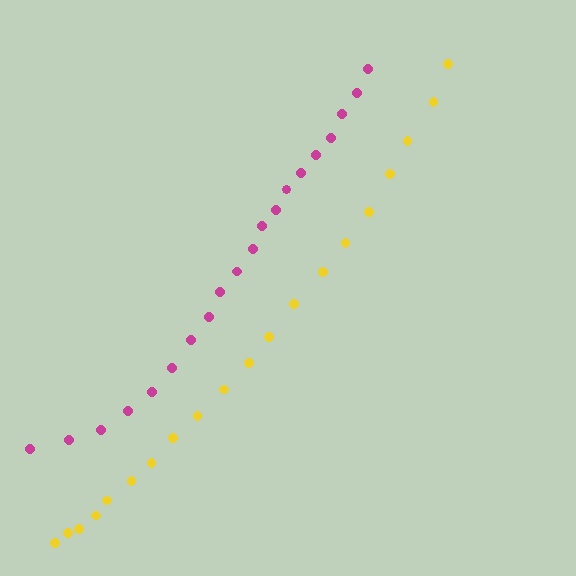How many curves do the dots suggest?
There are 2 distinct paths.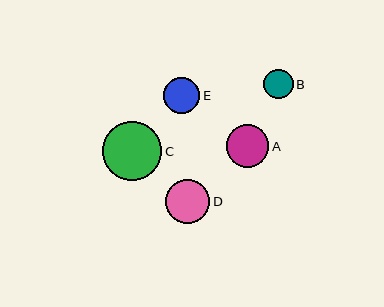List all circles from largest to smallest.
From largest to smallest: C, D, A, E, B.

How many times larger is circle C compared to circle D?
Circle C is approximately 1.3 times the size of circle D.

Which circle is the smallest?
Circle B is the smallest with a size of approximately 29 pixels.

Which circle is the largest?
Circle C is the largest with a size of approximately 59 pixels.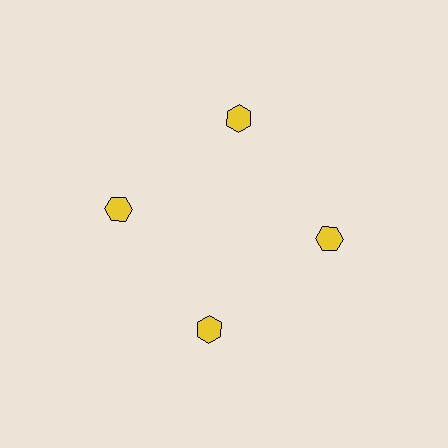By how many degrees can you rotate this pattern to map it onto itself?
The pattern maps onto itself every 90 degrees of rotation.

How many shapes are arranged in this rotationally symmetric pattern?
There are 4 shapes, arranged in 4 groups of 1.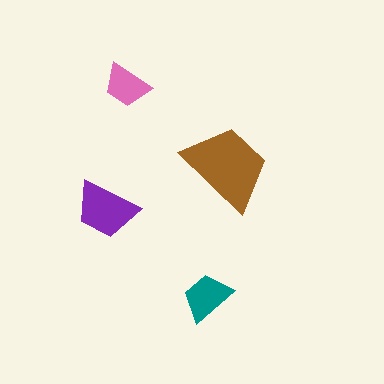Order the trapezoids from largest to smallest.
the brown one, the purple one, the teal one, the pink one.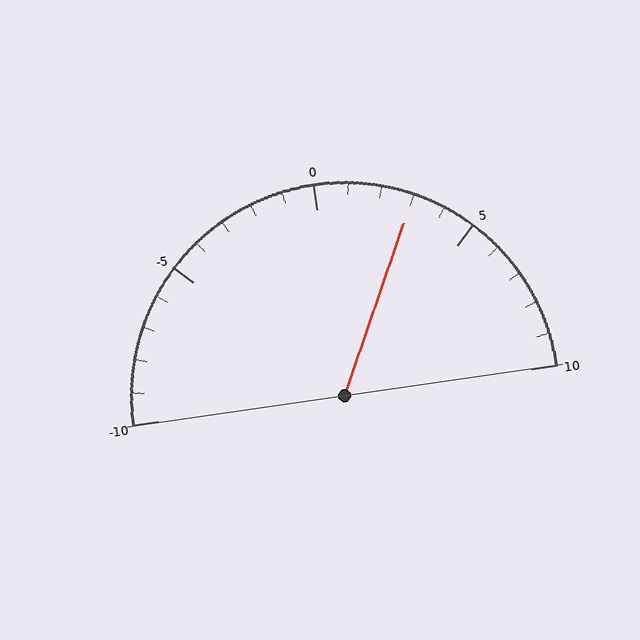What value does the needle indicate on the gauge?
The needle indicates approximately 3.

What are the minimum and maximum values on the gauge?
The gauge ranges from -10 to 10.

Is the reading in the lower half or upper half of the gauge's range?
The reading is in the upper half of the range (-10 to 10).